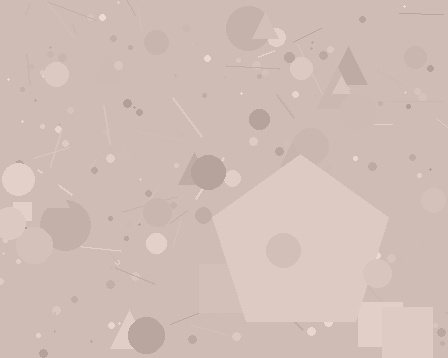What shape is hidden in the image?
A pentagon is hidden in the image.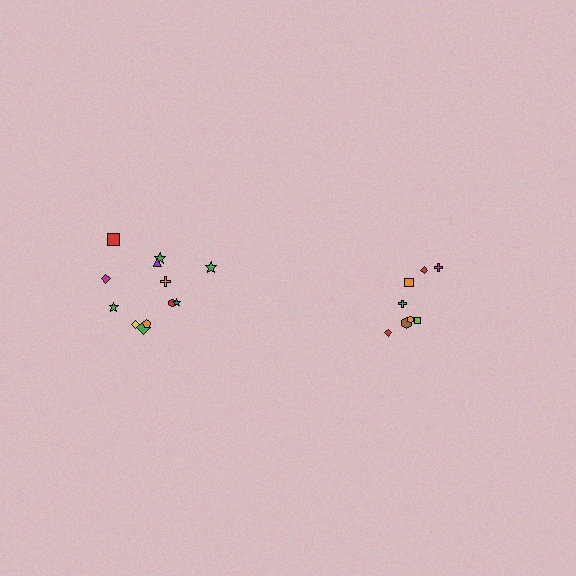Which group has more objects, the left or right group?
The left group.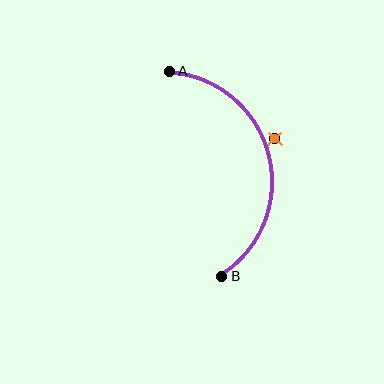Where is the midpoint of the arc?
The arc midpoint is the point on the curve farthest from the straight line joining A and B. It sits to the right of that line.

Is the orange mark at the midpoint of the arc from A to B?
No — the orange mark does not lie on the arc at all. It sits slightly outside the curve.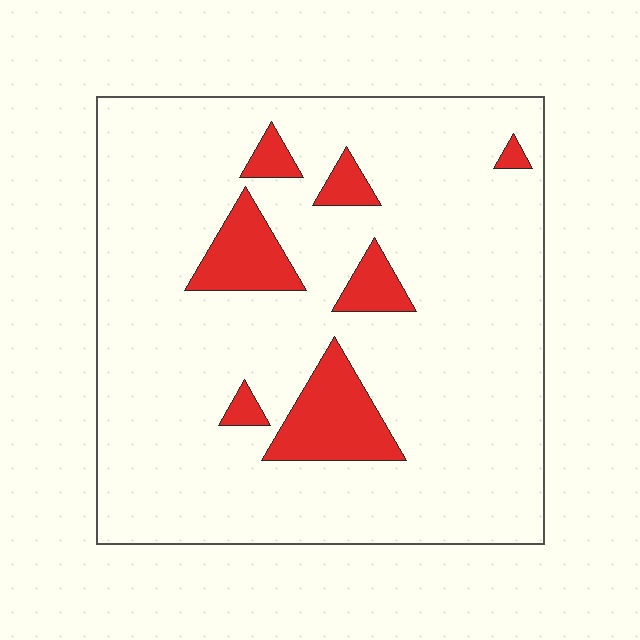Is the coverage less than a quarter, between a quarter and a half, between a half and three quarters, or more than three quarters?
Less than a quarter.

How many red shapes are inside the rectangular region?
7.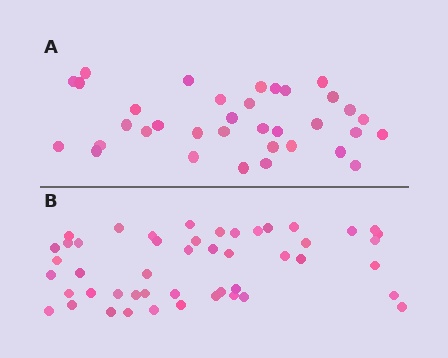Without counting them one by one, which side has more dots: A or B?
Region B (the bottom region) has more dots.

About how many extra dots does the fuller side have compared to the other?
Region B has approximately 15 more dots than region A.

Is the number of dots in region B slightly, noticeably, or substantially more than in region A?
Region B has noticeably more, but not dramatically so. The ratio is roughly 1.4 to 1.